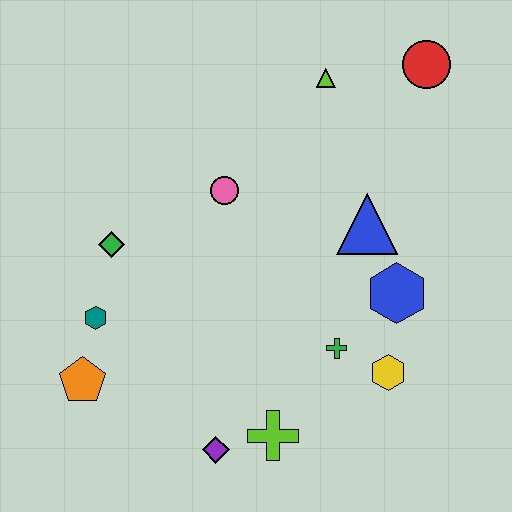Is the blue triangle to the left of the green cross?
No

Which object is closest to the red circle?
The lime triangle is closest to the red circle.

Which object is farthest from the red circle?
The orange pentagon is farthest from the red circle.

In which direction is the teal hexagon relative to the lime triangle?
The teal hexagon is below the lime triangle.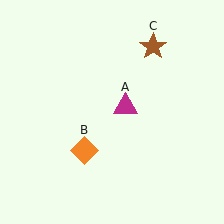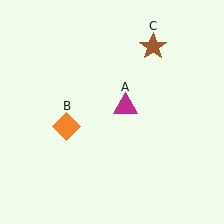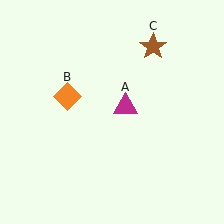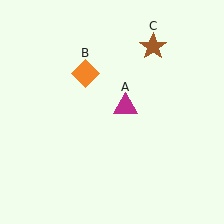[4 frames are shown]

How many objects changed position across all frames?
1 object changed position: orange diamond (object B).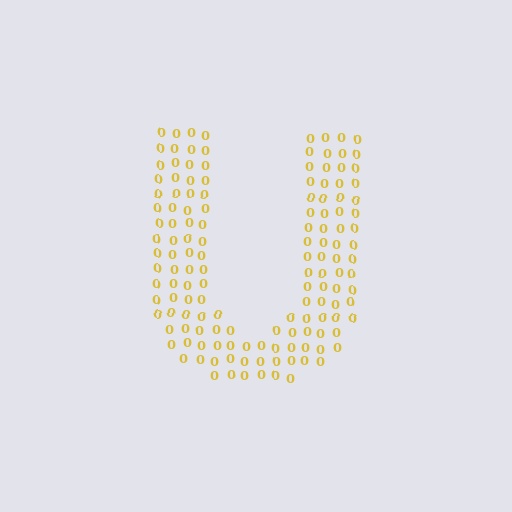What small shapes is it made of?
It is made of small digit 0's.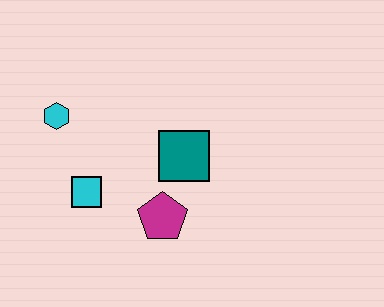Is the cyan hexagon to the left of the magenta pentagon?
Yes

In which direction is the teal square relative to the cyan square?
The teal square is to the right of the cyan square.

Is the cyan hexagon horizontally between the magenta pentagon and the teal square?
No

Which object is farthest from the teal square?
The cyan hexagon is farthest from the teal square.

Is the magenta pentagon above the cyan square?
No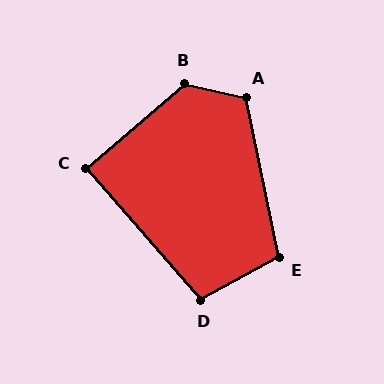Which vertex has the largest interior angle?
B, at approximately 126 degrees.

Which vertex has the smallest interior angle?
C, at approximately 90 degrees.